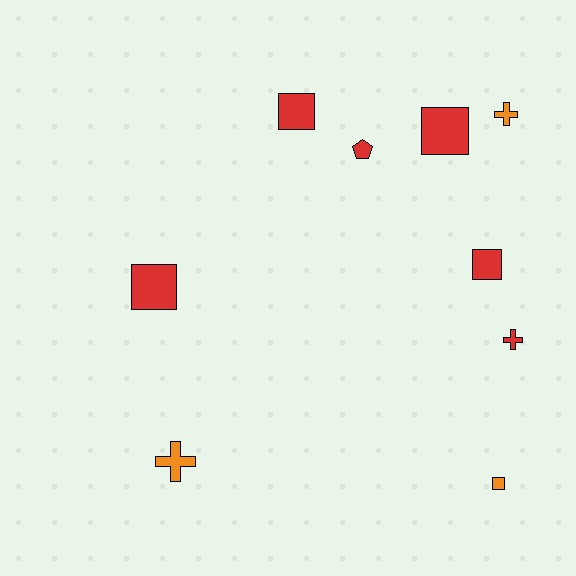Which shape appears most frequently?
Square, with 5 objects.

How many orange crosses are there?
There are 2 orange crosses.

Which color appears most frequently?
Red, with 6 objects.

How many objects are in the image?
There are 9 objects.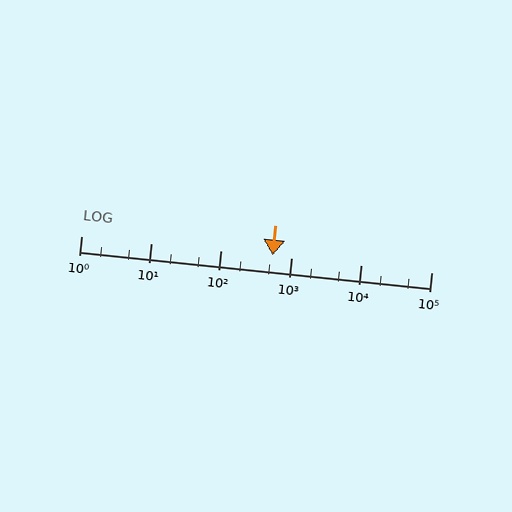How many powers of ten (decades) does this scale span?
The scale spans 5 decades, from 1 to 100000.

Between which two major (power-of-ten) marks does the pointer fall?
The pointer is between 100 and 1000.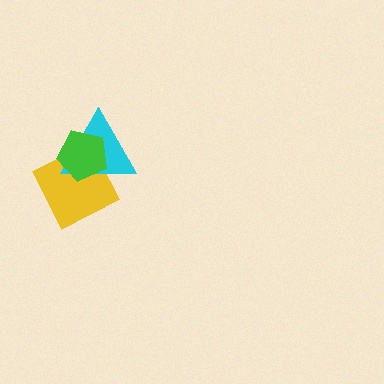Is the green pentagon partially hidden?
No, no other shape covers it.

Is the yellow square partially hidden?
Yes, it is partially covered by another shape.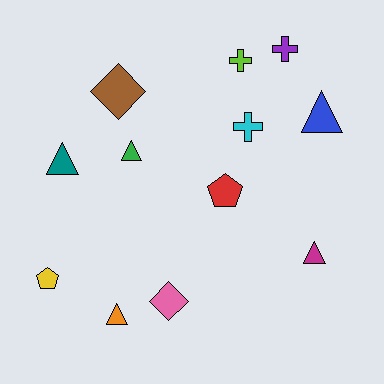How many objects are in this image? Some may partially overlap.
There are 12 objects.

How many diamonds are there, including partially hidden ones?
There are 2 diamonds.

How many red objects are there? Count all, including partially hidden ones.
There is 1 red object.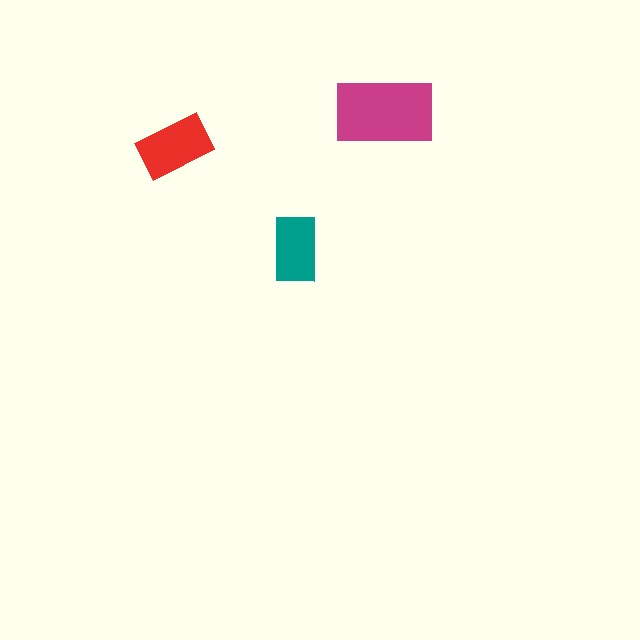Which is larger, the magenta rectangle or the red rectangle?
The magenta one.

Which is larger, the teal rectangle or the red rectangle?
The red one.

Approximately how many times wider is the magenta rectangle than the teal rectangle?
About 1.5 times wider.